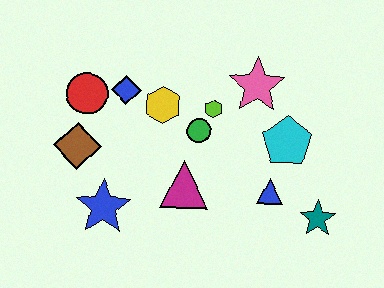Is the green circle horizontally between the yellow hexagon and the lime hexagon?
Yes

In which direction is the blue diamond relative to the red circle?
The blue diamond is to the right of the red circle.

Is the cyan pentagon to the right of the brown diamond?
Yes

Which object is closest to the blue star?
The brown diamond is closest to the blue star.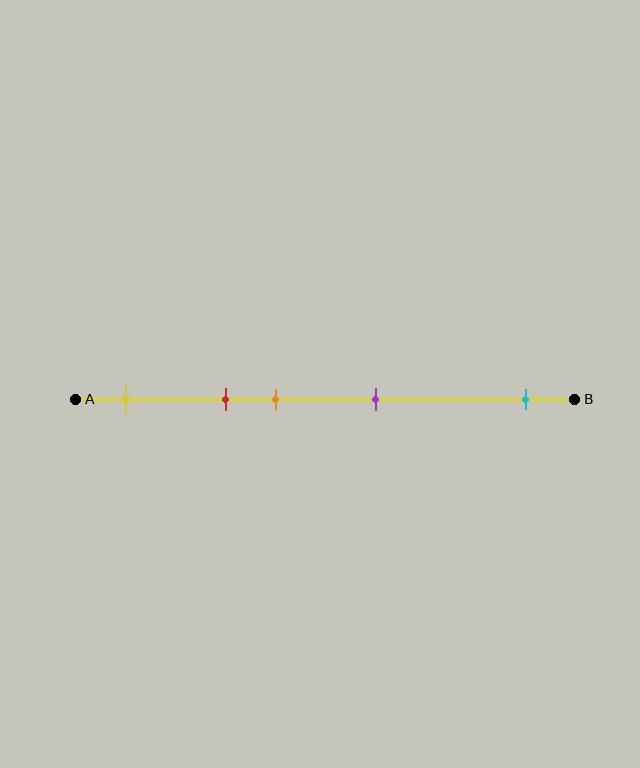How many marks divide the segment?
There are 5 marks dividing the segment.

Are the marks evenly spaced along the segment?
No, the marks are not evenly spaced.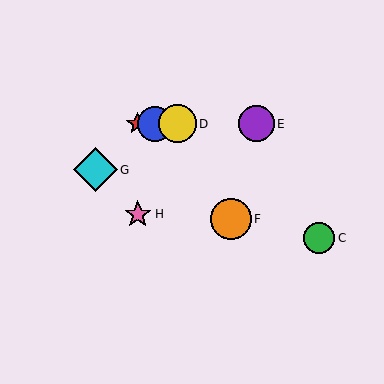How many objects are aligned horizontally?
4 objects (A, B, D, E) are aligned horizontally.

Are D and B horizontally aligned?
Yes, both are at y≈124.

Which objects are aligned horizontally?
Objects A, B, D, E are aligned horizontally.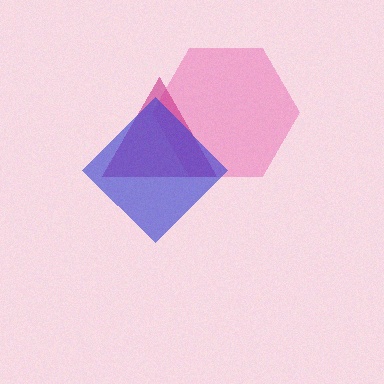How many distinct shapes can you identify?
There are 3 distinct shapes: a pink hexagon, a magenta triangle, a blue diamond.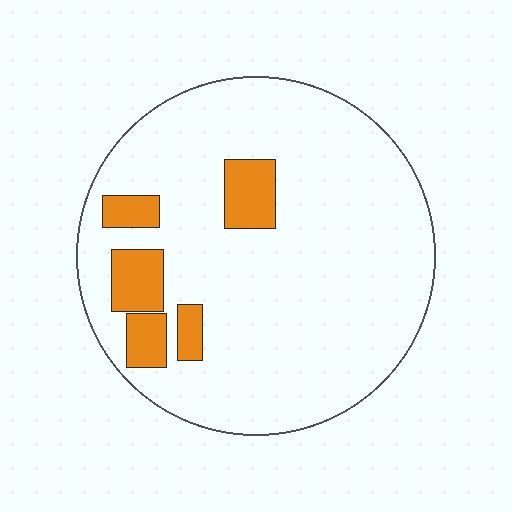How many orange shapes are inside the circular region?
5.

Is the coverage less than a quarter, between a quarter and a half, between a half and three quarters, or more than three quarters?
Less than a quarter.